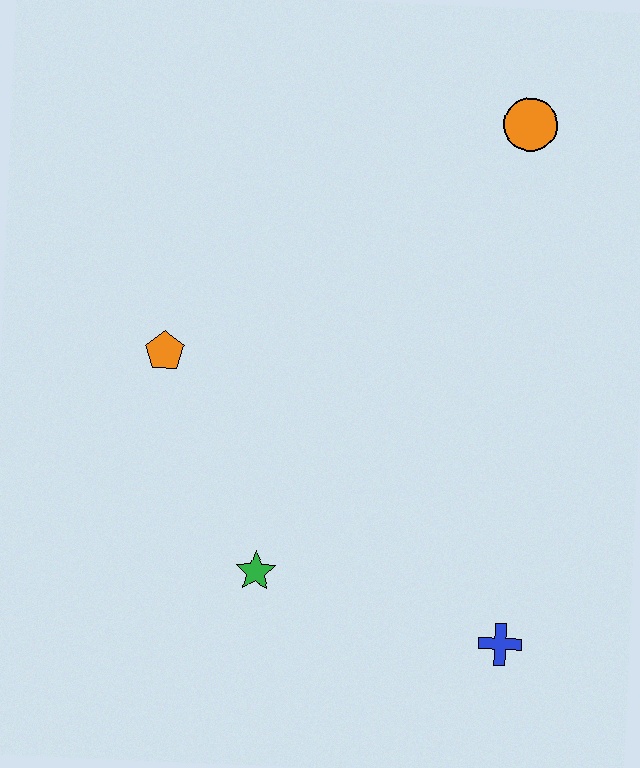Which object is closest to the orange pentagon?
The green star is closest to the orange pentagon.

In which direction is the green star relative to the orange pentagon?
The green star is below the orange pentagon.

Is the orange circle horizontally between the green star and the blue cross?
No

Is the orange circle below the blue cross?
No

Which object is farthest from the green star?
The orange circle is farthest from the green star.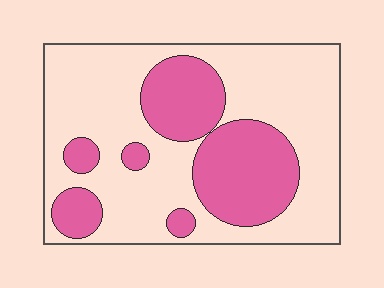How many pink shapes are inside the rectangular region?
6.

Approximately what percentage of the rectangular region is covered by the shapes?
Approximately 35%.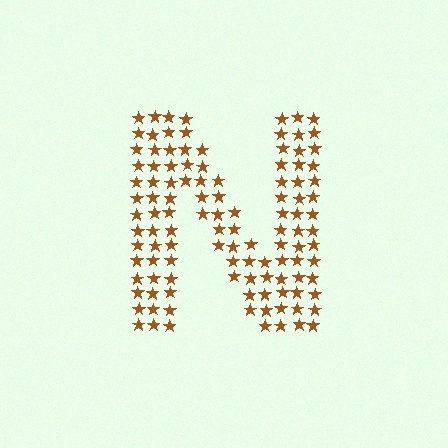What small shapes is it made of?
It is made of small stars.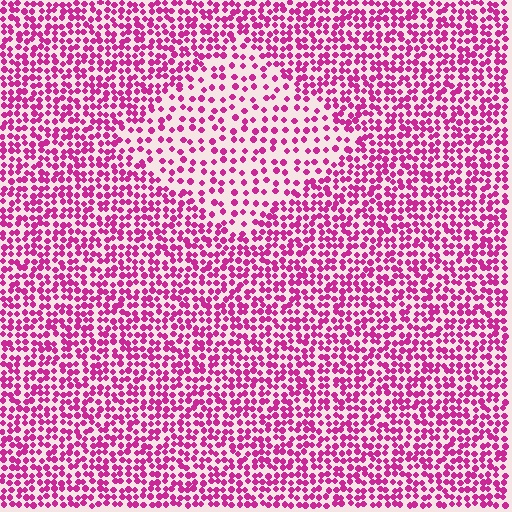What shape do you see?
I see a diamond.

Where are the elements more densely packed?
The elements are more densely packed outside the diamond boundary.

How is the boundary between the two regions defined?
The boundary is defined by a change in element density (approximately 2.0x ratio). All elements are the same color, size, and shape.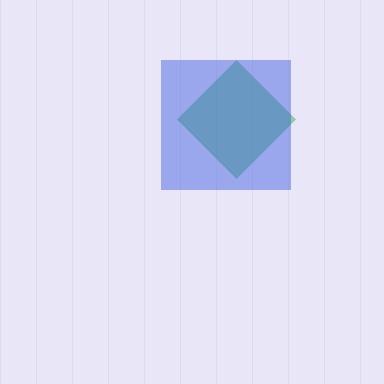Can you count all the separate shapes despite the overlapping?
Yes, there are 2 separate shapes.